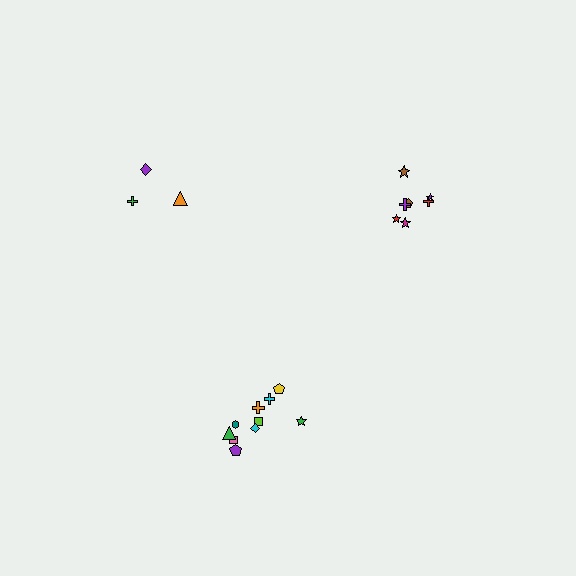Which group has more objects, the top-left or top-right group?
The top-right group.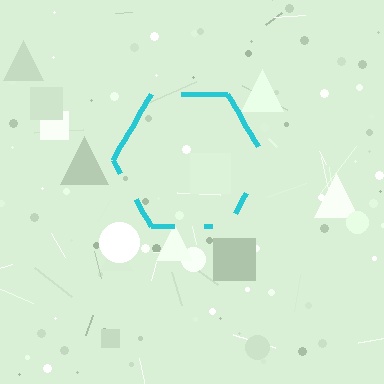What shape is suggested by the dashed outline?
The dashed outline suggests a hexagon.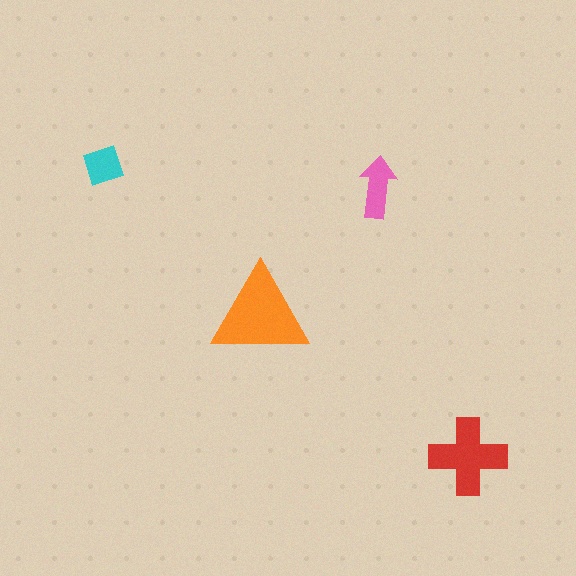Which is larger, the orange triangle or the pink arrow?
The orange triangle.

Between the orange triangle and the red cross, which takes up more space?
The orange triangle.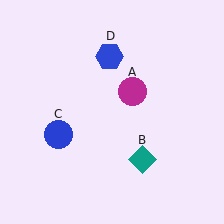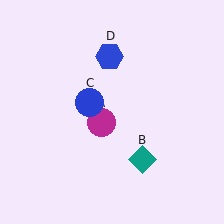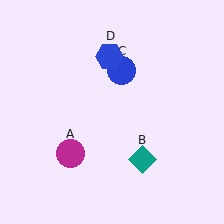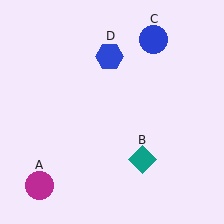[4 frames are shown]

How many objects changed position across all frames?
2 objects changed position: magenta circle (object A), blue circle (object C).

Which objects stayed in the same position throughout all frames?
Teal diamond (object B) and blue hexagon (object D) remained stationary.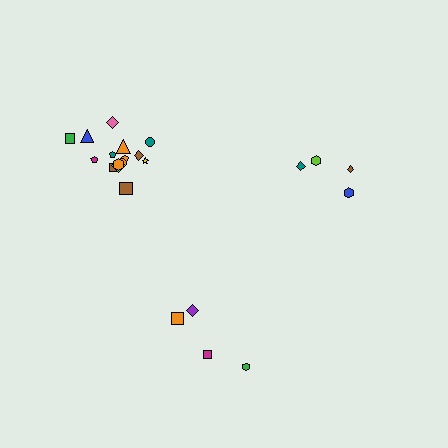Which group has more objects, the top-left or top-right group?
The top-left group.